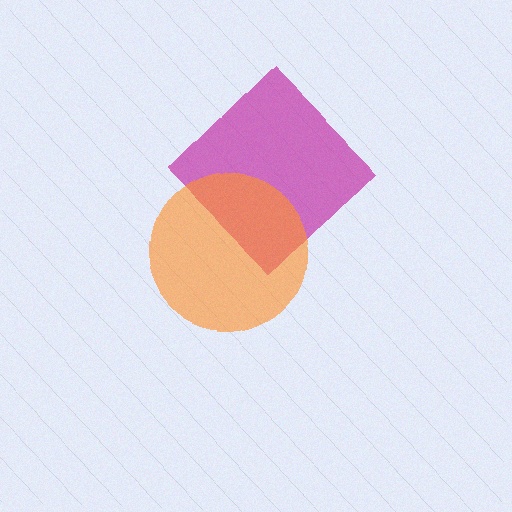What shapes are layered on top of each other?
The layered shapes are: a magenta diamond, an orange circle.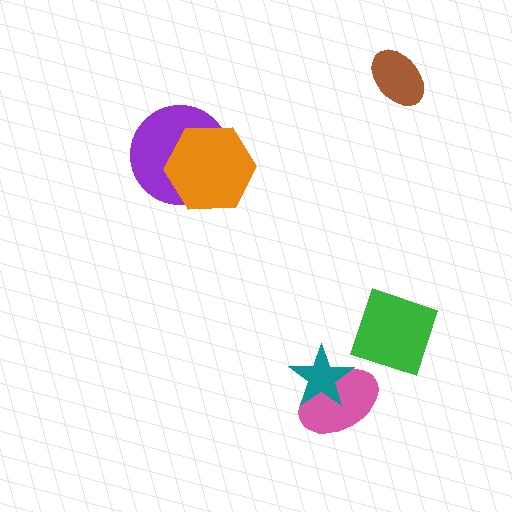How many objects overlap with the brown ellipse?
0 objects overlap with the brown ellipse.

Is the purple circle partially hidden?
Yes, it is partially covered by another shape.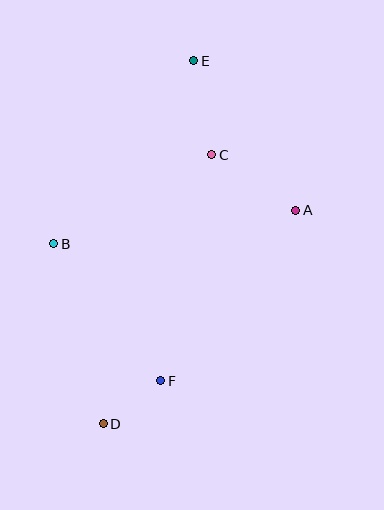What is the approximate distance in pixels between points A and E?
The distance between A and E is approximately 181 pixels.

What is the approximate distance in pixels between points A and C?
The distance between A and C is approximately 101 pixels.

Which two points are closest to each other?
Points D and F are closest to each other.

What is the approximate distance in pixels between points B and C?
The distance between B and C is approximately 181 pixels.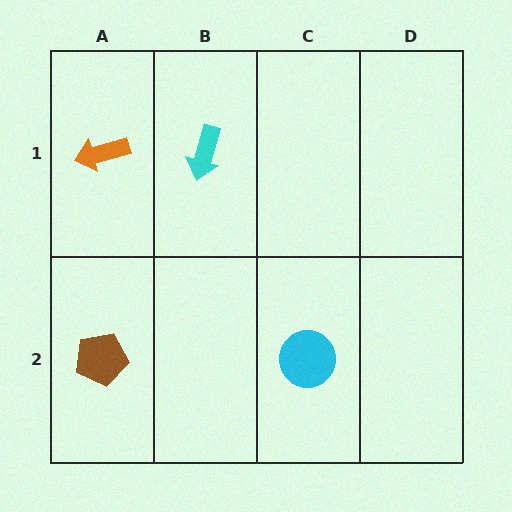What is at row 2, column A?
A brown pentagon.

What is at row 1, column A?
An orange arrow.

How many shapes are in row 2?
2 shapes.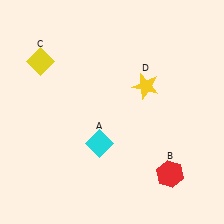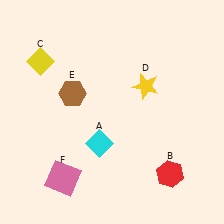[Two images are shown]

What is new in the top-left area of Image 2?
A brown hexagon (E) was added in the top-left area of Image 2.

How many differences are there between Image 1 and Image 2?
There are 2 differences between the two images.